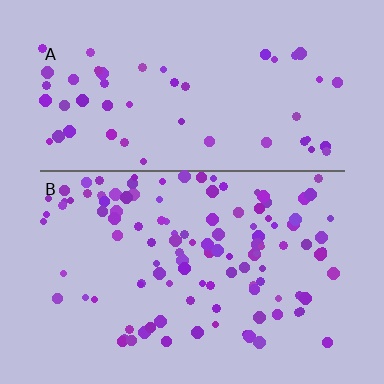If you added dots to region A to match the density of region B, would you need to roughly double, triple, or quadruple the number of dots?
Approximately double.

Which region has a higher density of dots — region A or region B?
B (the bottom).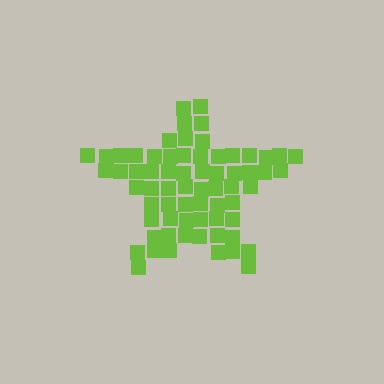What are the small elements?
The small elements are squares.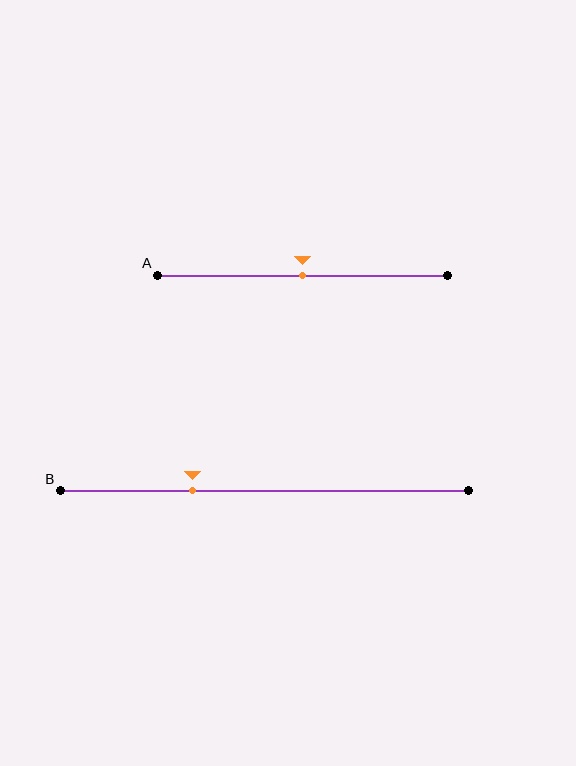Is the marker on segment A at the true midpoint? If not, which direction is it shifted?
Yes, the marker on segment A is at the true midpoint.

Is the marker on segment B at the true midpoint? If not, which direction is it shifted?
No, the marker on segment B is shifted to the left by about 18% of the segment length.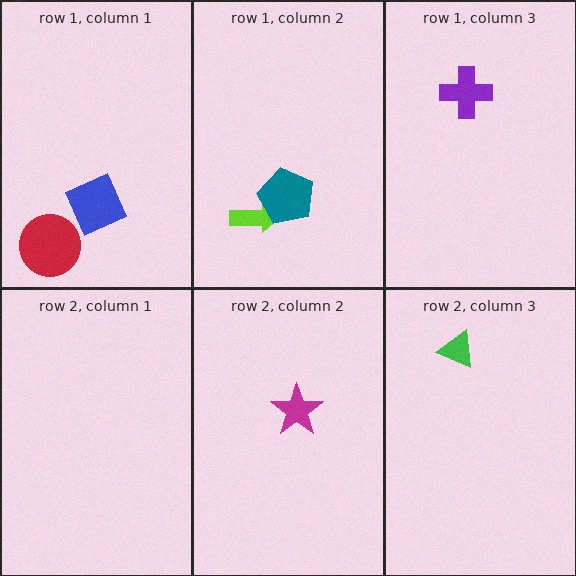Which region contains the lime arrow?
The row 1, column 2 region.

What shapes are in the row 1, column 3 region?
The purple cross.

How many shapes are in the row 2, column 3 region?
1.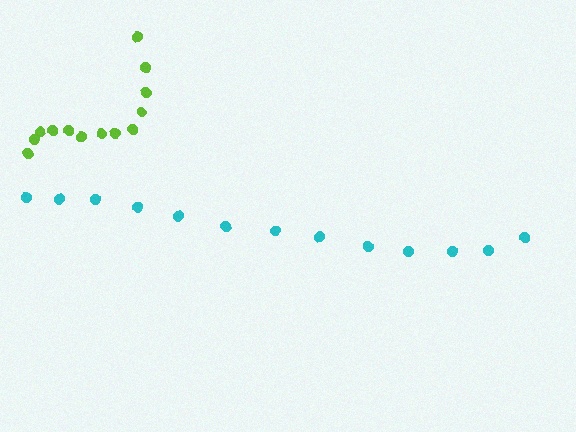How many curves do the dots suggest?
There are 2 distinct paths.